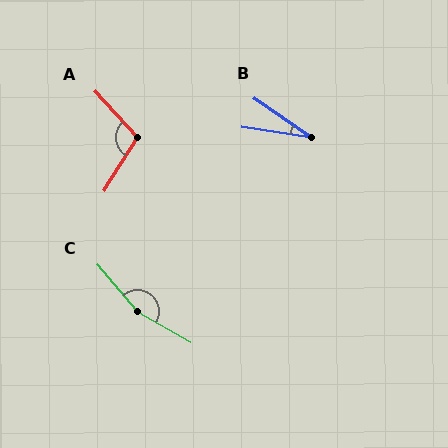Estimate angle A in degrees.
Approximately 105 degrees.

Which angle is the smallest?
B, at approximately 26 degrees.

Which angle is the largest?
C, at approximately 160 degrees.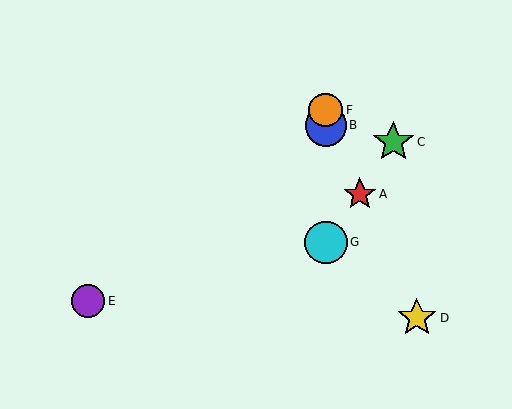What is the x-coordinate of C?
Object C is at x≈393.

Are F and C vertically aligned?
No, F is at x≈326 and C is at x≈393.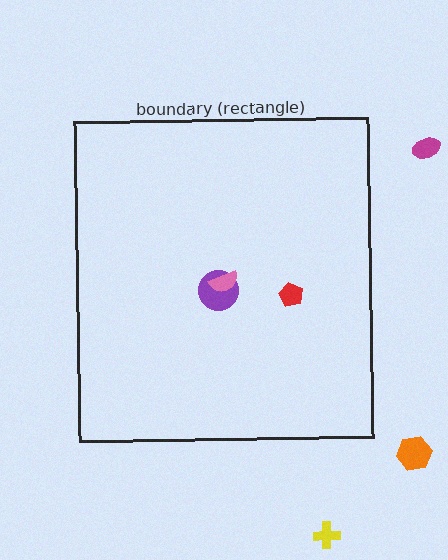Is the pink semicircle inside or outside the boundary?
Inside.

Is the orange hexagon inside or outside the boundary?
Outside.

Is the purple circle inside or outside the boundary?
Inside.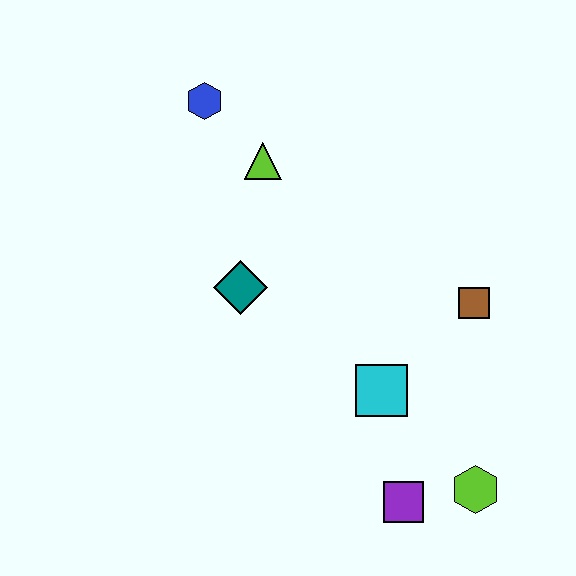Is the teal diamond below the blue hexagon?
Yes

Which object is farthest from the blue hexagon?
The lime hexagon is farthest from the blue hexagon.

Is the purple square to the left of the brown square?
Yes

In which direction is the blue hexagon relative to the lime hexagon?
The blue hexagon is above the lime hexagon.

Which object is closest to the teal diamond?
The lime triangle is closest to the teal diamond.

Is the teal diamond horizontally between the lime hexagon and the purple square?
No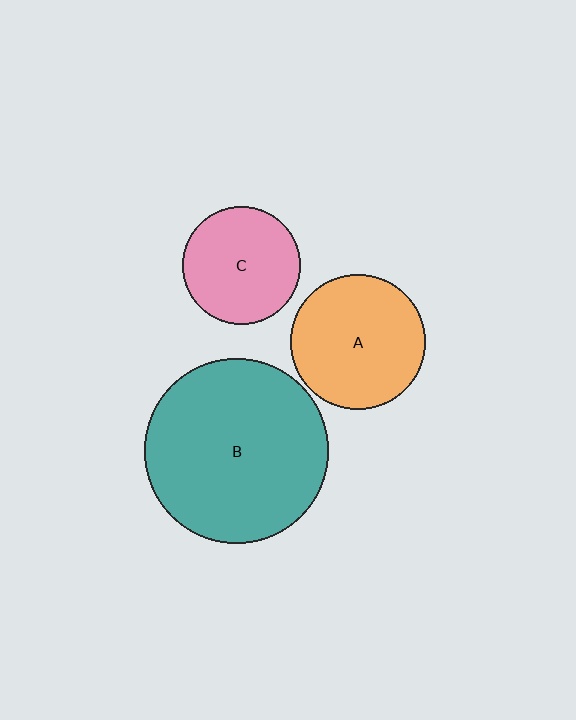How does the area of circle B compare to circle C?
Approximately 2.5 times.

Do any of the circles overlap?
No, none of the circles overlap.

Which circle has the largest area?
Circle B (teal).